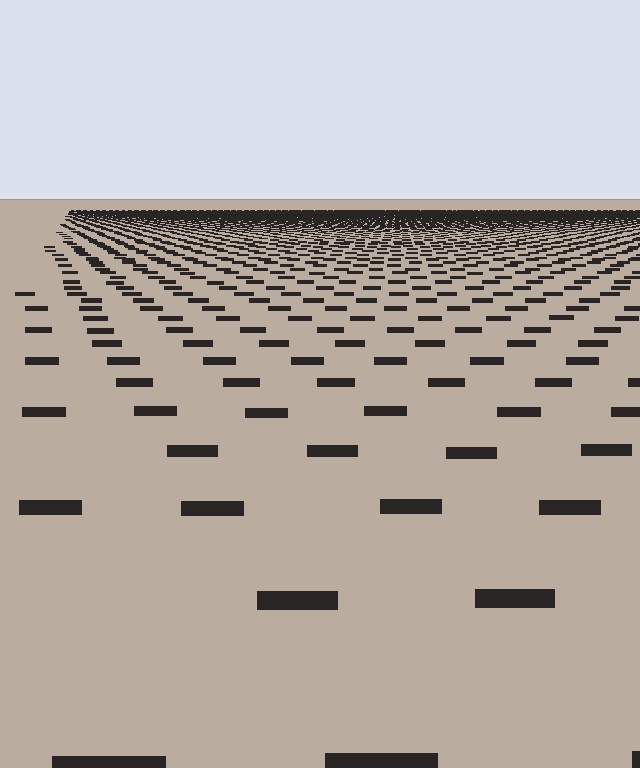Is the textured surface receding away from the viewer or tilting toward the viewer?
The surface is receding away from the viewer. Texture elements get smaller and denser toward the top.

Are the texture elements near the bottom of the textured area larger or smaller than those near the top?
Larger. Near the bottom, elements are closer to the viewer and appear at a bigger on-screen size.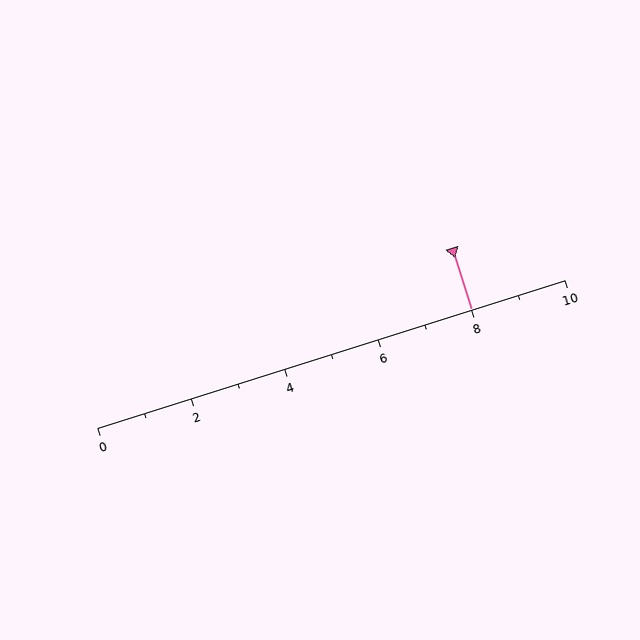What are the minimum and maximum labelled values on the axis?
The axis runs from 0 to 10.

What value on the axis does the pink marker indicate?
The marker indicates approximately 8.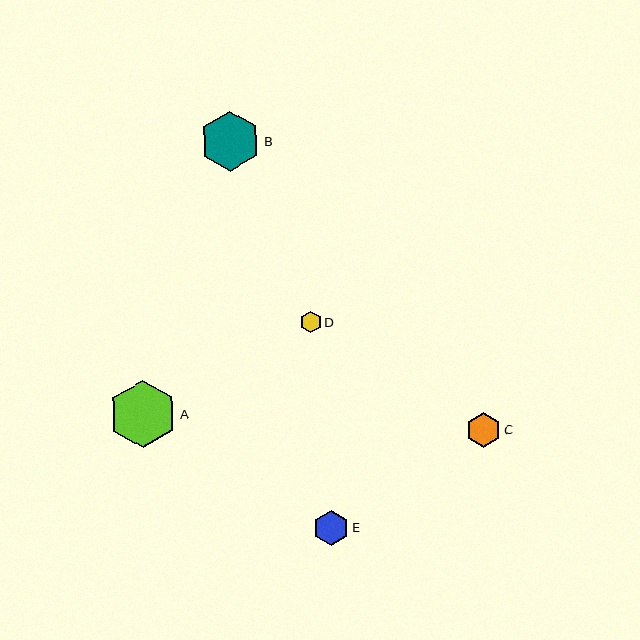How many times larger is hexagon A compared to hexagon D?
Hexagon A is approximately 3.2 times the size of hexagon D.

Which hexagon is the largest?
Hexagon A is the largest with a size of approximately 67 pixels.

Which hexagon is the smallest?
Hexagon D is the smallest with a size of approximately 21 pixels.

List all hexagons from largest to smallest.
From largest to smallest: A, B, E, C, D.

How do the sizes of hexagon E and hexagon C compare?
Hexagon E and hexagon C are approximately the same size.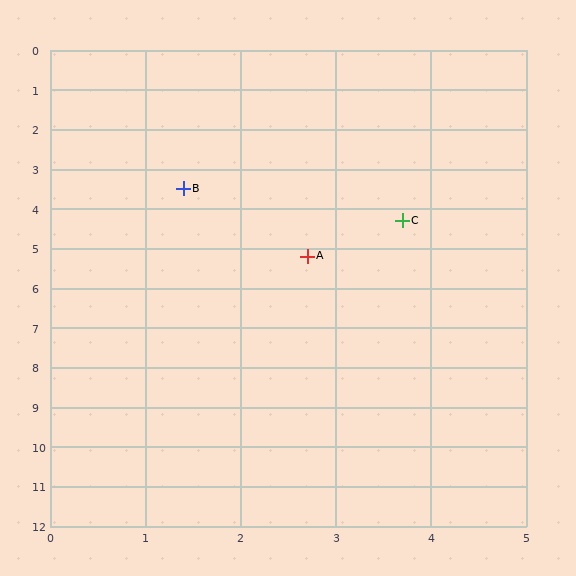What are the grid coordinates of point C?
Point C is at approximately (3.7, 4.3).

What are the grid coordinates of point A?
Point A is at approximately (2.7, 5.2).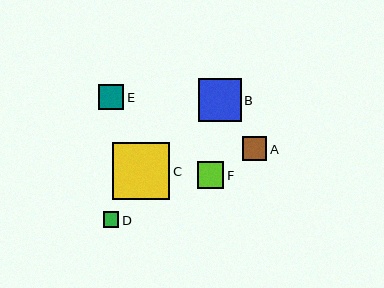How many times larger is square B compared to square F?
Square B is approximately 1.6 times the size of square F.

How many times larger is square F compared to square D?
Square F is approximately 1.8 times the size of square D.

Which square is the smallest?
Square D is the smallest with a size of approximately 15 pixels.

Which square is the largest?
Square C is the largest with a size of approximately 57 pixels.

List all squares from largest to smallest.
From largest to smallest: C, B, F, E, A, D.